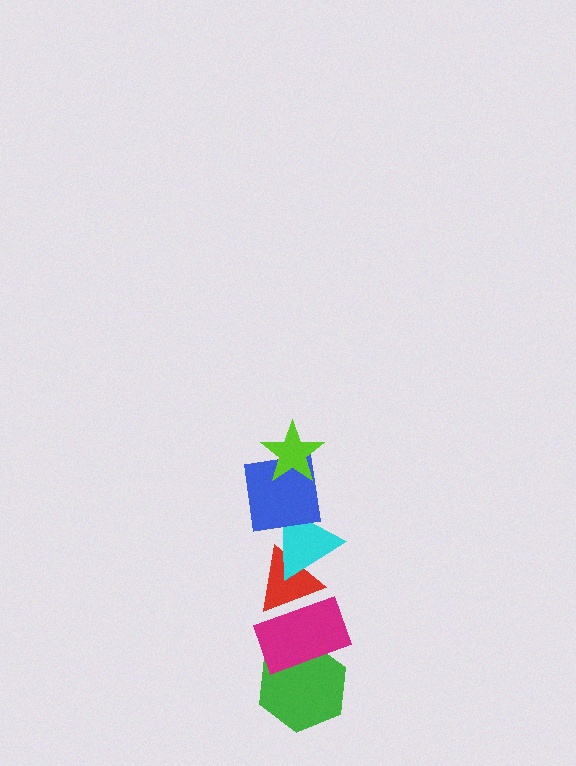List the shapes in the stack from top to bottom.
From top to bottom: the lime star, the blue square, the cyan triangle, the red triangle, the magenta rectangle, the green hexagon.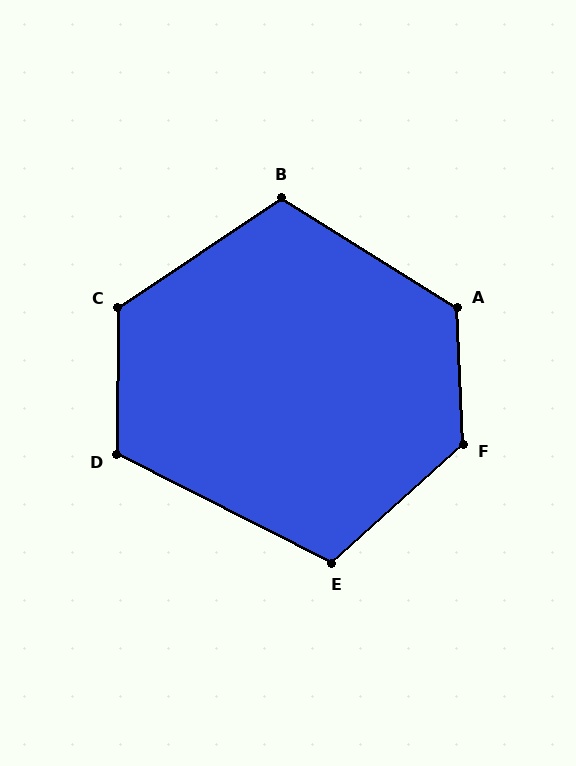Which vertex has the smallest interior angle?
E, at approximately 111 degrees.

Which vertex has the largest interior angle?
F, at approximately 130 degrees.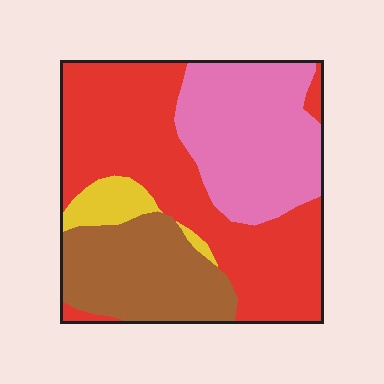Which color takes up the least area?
Yellow, at roughly 5%.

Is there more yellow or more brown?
Brown.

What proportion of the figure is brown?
Brown takes up between a sixth and a third of the figure.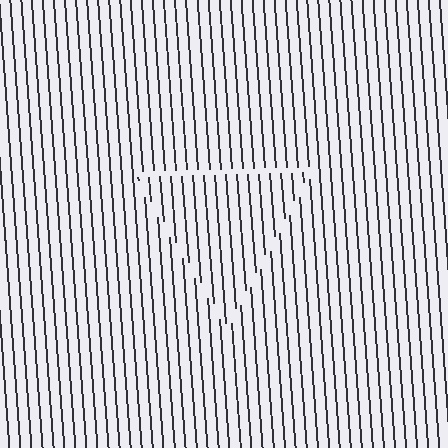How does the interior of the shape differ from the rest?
The interior of the shape contains the same grating, shifted by half a period — the contour is defined by the phase discontinuity where line-ends from the inner and outer gratings abut.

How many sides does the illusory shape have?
3 sides — the line-ends trace a triangle.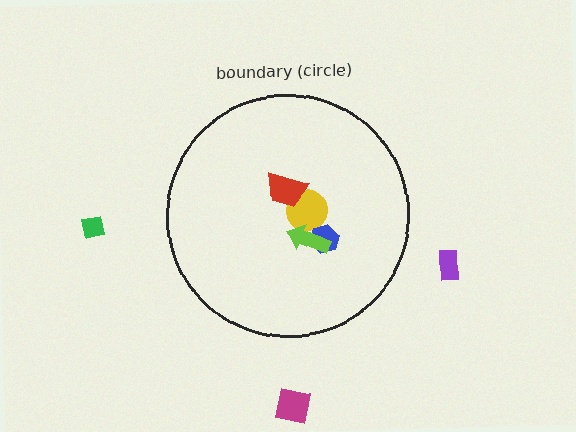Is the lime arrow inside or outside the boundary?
Inside.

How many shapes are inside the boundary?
4 inside, 3 outside.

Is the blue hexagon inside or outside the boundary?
Inside.